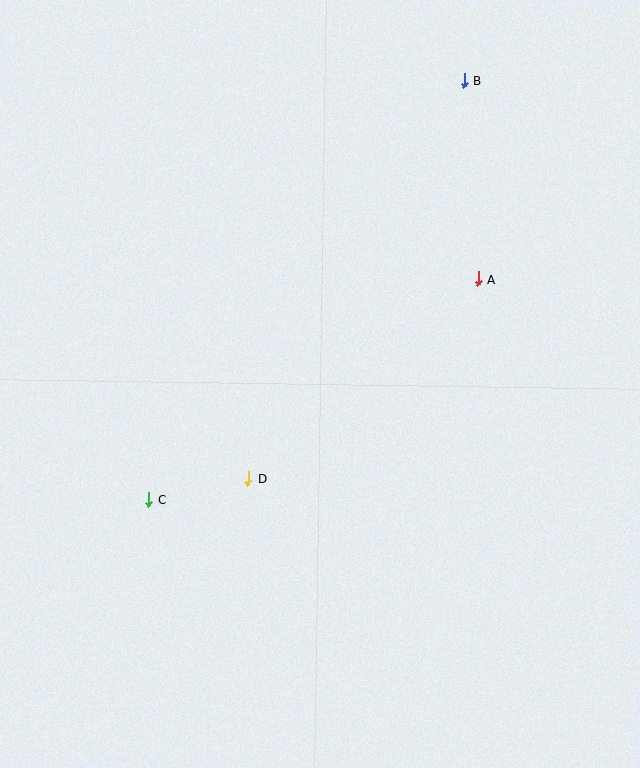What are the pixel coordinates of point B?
Point B is at (464, 81).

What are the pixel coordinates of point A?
Point A is at (478, 279).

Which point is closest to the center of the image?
Point D at (248, 479) is closest to the center.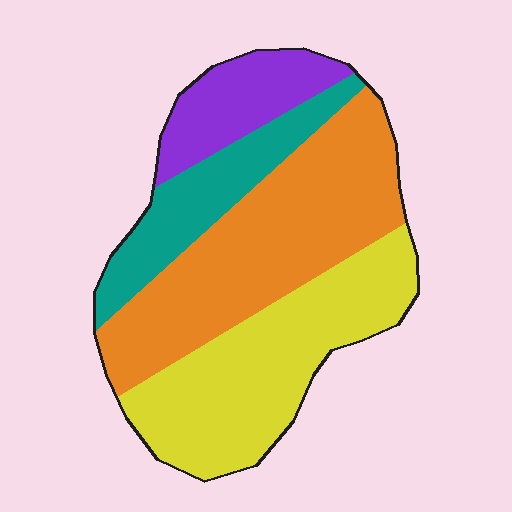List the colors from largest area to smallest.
From largest to smallest: orange, yellow, teal, purple.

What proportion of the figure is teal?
Teal takes up about one sixth (1/6) of the figure.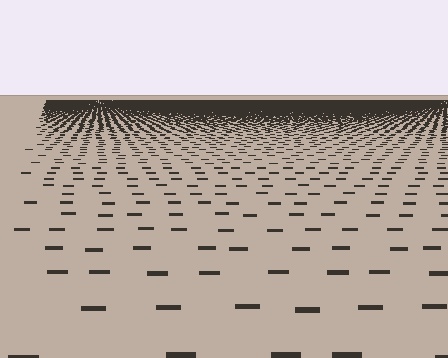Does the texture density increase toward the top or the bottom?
Density increases toward the top.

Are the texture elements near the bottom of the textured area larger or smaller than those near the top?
Larger. Near the bottom, elements are closer to the viewer and appear at a bigger on-screen size.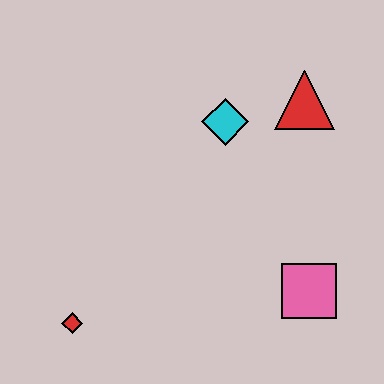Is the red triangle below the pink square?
No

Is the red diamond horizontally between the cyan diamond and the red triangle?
No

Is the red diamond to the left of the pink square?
Yes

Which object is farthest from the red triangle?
The red diamond is farthest from the red triangle.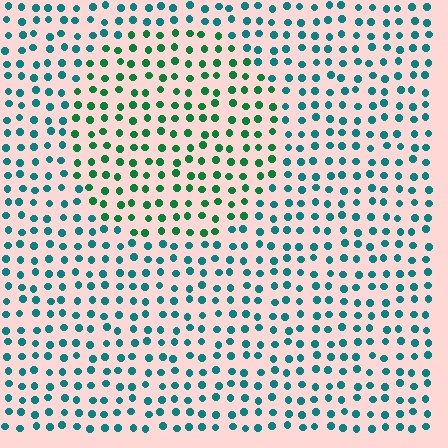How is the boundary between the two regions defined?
The boundary is defined purely by a slight shift in hue (about 35 degrees). Spacing, size, and orientation are identical on both sides.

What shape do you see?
I see a circle.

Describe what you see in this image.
The image is filled with small teal elements in a uniform arrangement. A circle-shaped region is visible where the elements are tinted to a slightly different hue, forming a subtle color boundary.